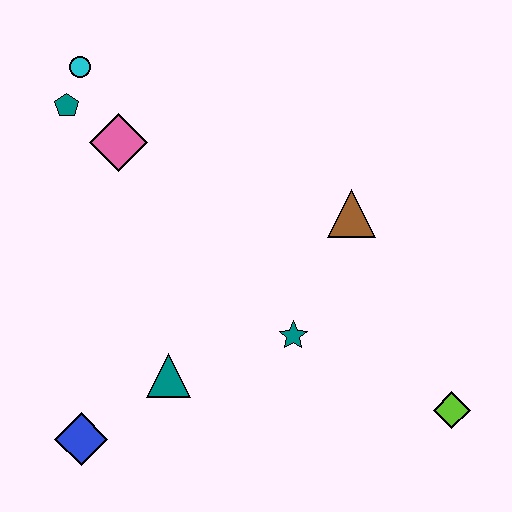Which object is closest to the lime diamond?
The teal star is closest to the lime diamond.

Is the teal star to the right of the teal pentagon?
Yes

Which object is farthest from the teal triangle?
The cyan circle is farthest from the teal triangle.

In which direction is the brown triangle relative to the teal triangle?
The brown triangle is to the right of the teal triangle.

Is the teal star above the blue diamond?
Yes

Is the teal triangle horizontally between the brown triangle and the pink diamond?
Yes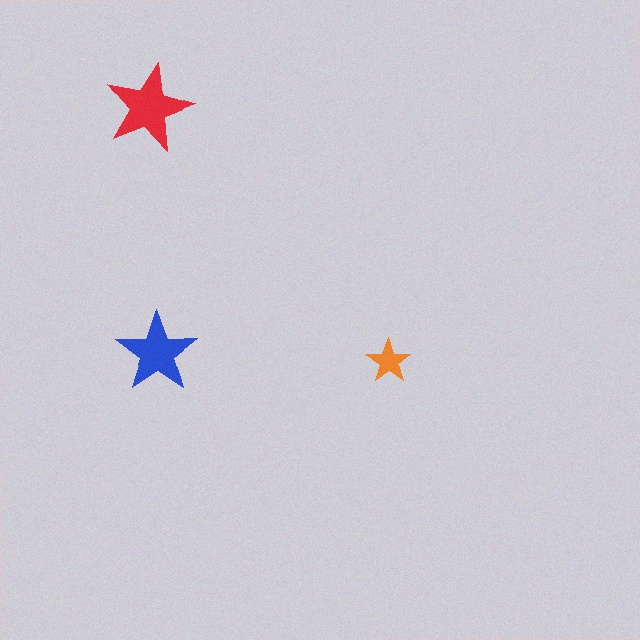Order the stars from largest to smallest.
the red one, the blue one, the orange one.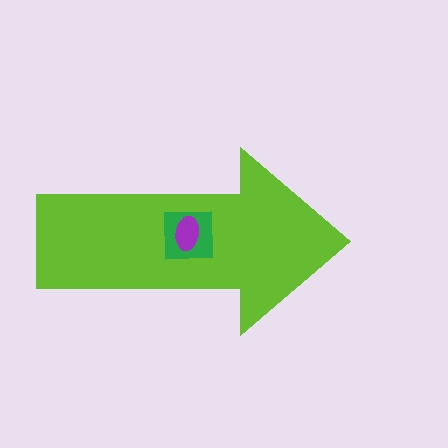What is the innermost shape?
The purple ellipse.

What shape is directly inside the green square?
The purple ellipse.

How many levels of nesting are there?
3.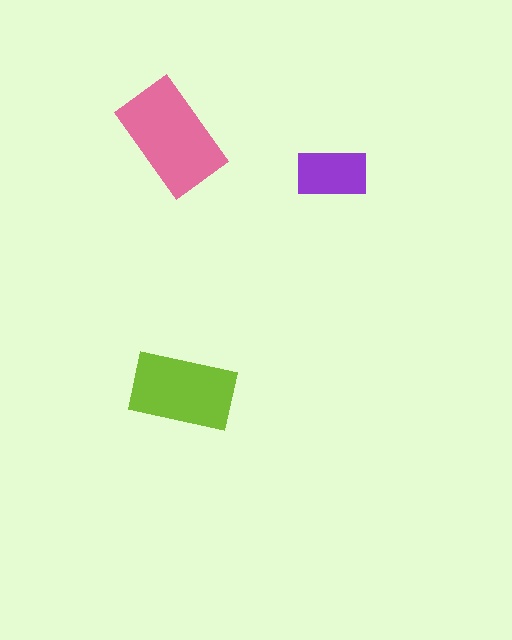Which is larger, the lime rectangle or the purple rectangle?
The lime one.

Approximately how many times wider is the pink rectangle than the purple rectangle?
About 1.5 times wider.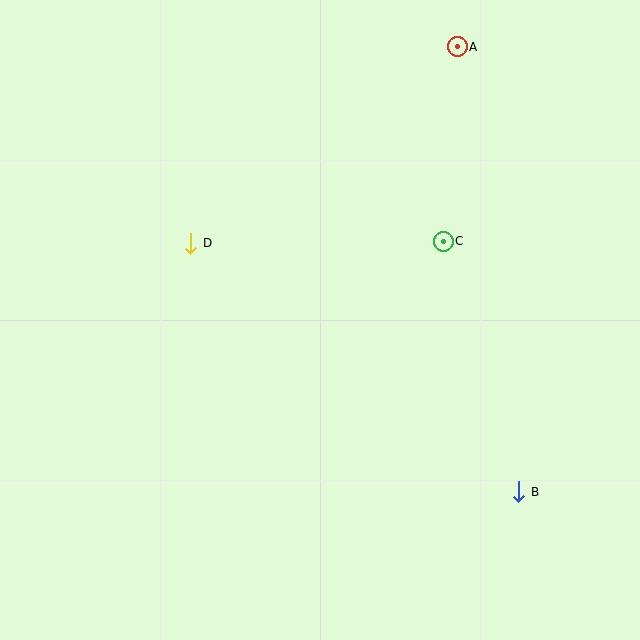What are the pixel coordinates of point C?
Point C is at (443, 241).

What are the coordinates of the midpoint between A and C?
The midpoint between A and C is at (450, 144).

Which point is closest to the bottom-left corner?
Point D is closest to the bottom-left corner.